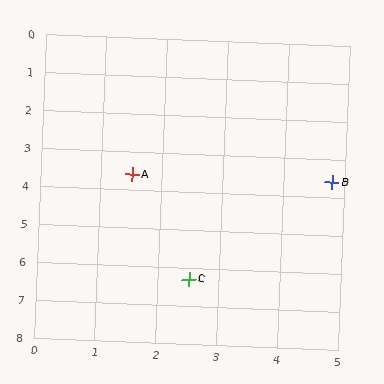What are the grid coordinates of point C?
Point C is at approximately (2.5, 6.3).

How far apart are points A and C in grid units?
Points A and C are about 2.9 grid units apart.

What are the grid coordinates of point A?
Point A is at approximately (1.5, 3.6).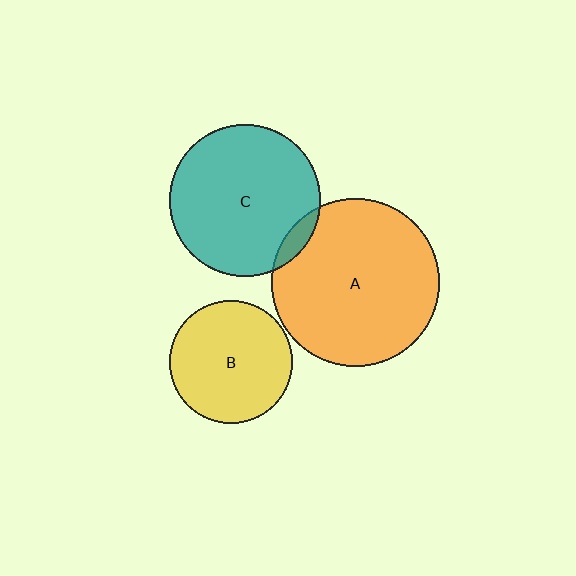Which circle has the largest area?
Circle A (orange).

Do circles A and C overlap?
Yes.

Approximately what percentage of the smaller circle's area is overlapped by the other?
Approximately 5%.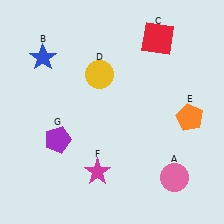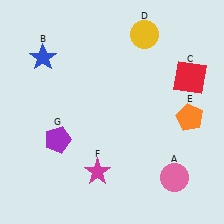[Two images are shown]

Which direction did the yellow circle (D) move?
The yellow circle (D) moved right.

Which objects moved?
The objects that moved are: the red square (C), the yellow circle (D).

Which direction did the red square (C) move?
The red square (C) moved down.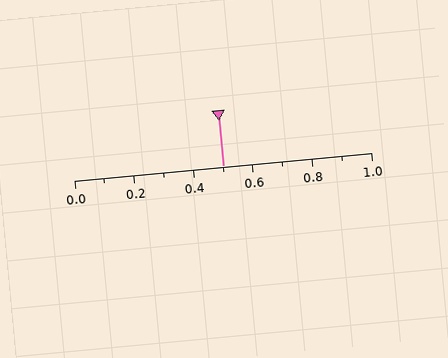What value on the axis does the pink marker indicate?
The marker indicates approximately 0.5.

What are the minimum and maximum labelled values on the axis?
The axis runs from 0.0 to 1.0.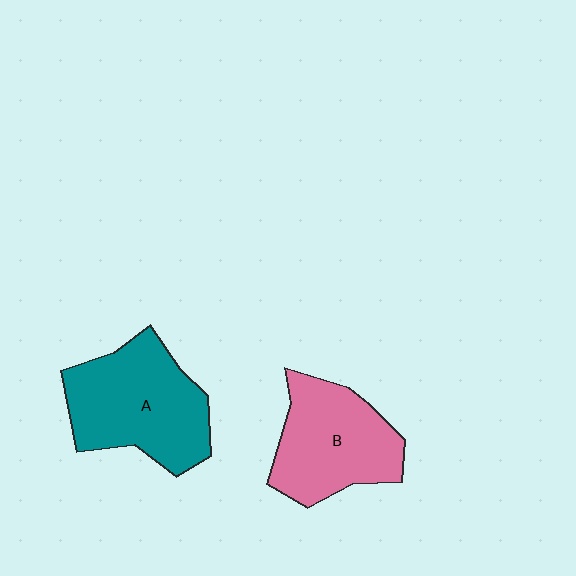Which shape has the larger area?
Shape A (teal).